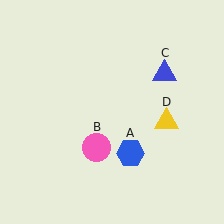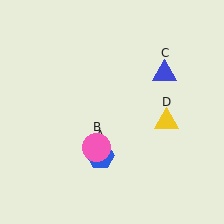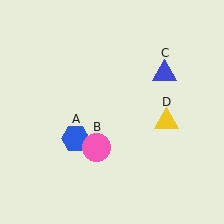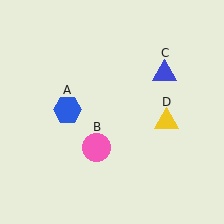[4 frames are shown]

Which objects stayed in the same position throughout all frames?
Pink circle (object B) and blue triangle (object C) and yellow triangle (object D) remained stationary.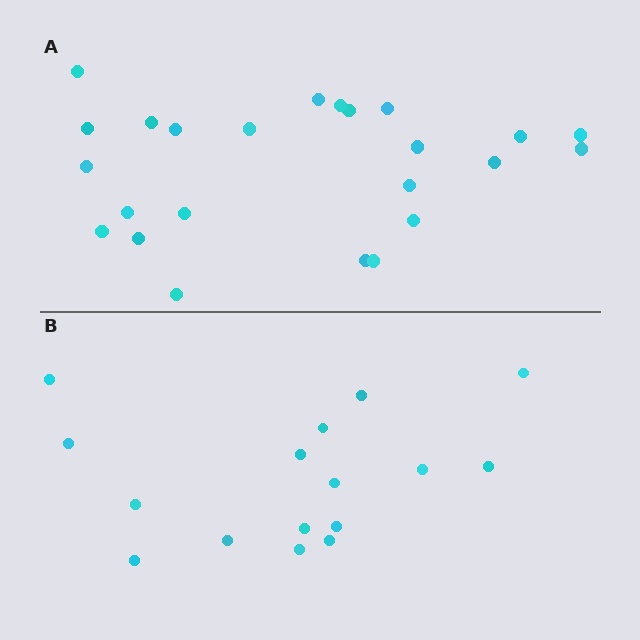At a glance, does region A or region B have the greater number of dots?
Region A (the top region) has more dots.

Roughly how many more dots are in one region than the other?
Region A has roughly 8 or so more dots than region B.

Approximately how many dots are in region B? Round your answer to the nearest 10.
About 20 dots. (The exact count is 16, which rounds to 20.)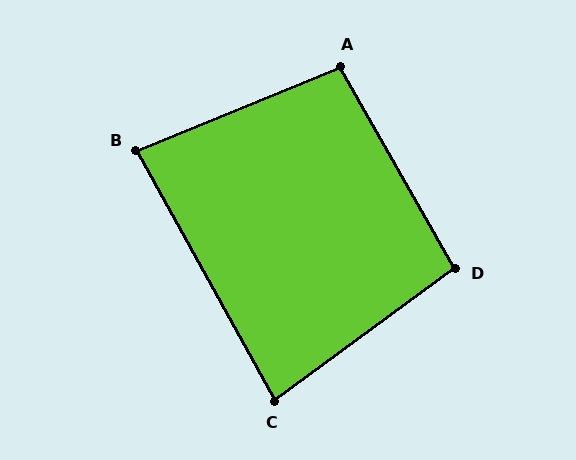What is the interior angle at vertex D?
Approximately 96 degrees (obtuse).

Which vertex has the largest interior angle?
A, at approximately 97 degrees.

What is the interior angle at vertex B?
Approximately 84 degrees (acute).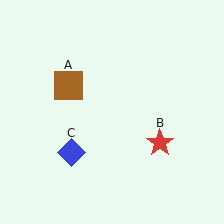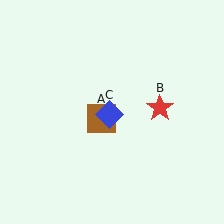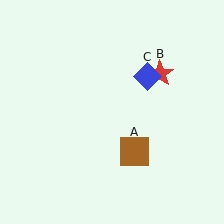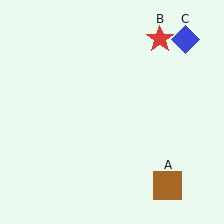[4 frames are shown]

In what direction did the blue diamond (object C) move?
The blue diamond (object C) moved up and to the right.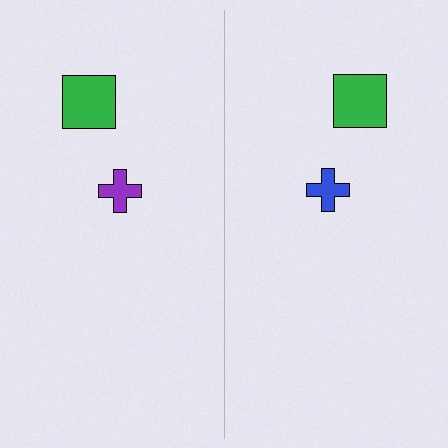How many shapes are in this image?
There are 4 shapes in this image.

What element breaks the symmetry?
The blue cross on the right side breaks the symmetry — its mirror counterpart is purple.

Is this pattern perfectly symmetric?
No, the pattern is not perfectly symmetric. The blue cross on the right side breaks the symmetry — its mirror counterpart is purple.